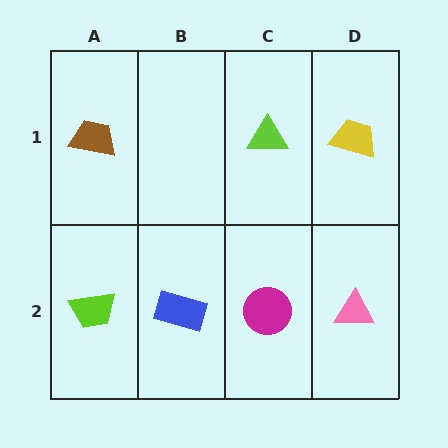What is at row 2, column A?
A lime trapezoid.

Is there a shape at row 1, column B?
No, that cell is empty.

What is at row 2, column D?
A pink triangle.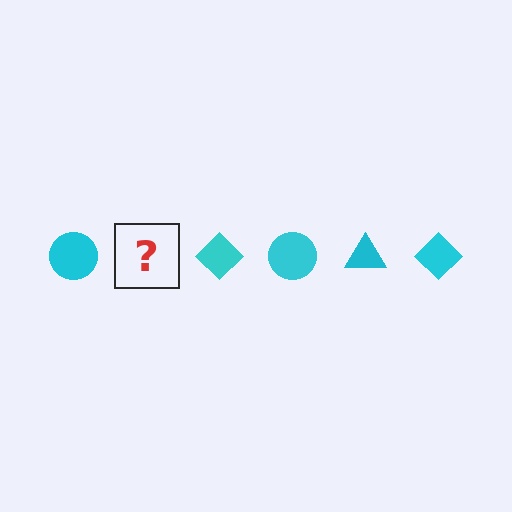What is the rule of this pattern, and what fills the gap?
The rule is that the pattern cycles through circle, triangle, diamond shapes in cyan. The gap should be filled with a cyan triangle.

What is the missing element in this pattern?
The missing element is a cyan triangle.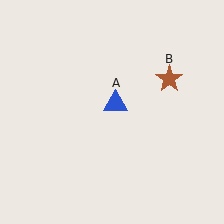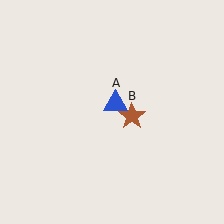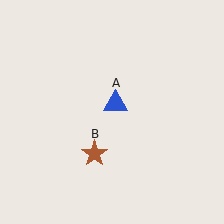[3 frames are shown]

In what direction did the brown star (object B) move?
The brown star (object B) moved down and to the left.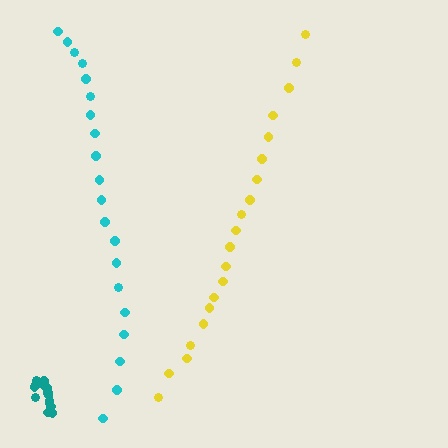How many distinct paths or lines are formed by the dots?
There are 3 distinct paths.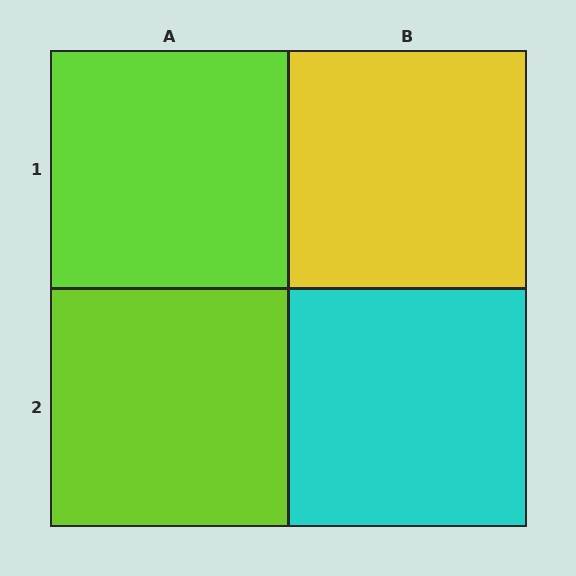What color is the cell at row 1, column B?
Yellow.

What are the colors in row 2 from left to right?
Lime, cyan.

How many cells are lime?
2 cells are lime.